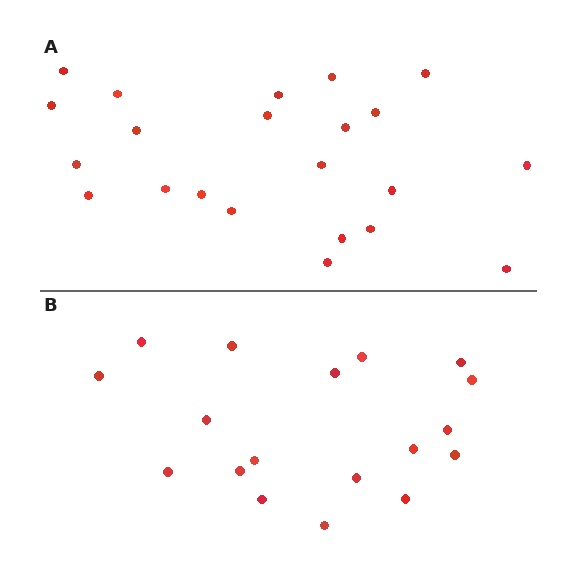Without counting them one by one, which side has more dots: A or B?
Region A (the top region) has more dots.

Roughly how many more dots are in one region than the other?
Region A has about 4 more dots than region B.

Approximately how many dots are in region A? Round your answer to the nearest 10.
About 20 dots. (The exact count is 22, which rounds to 20.)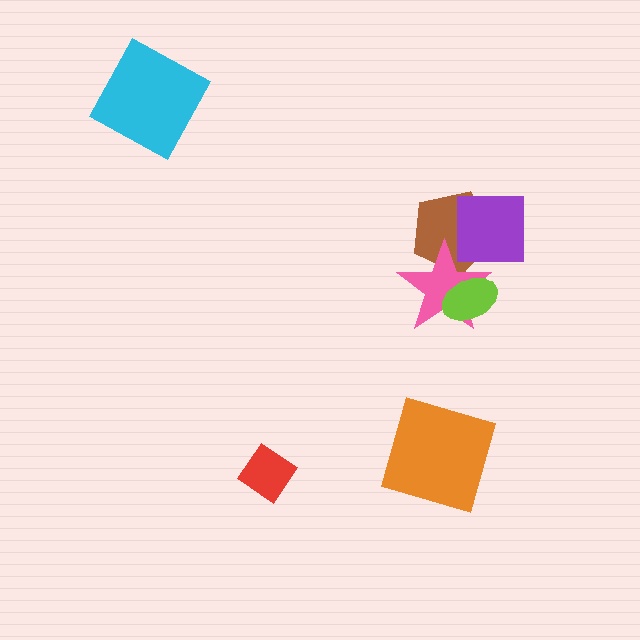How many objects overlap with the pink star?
2 objects overlap with the pink star.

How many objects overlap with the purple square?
1 object overlaps with the purple square.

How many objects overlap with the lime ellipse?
1 object overlaps with the lime ellipse.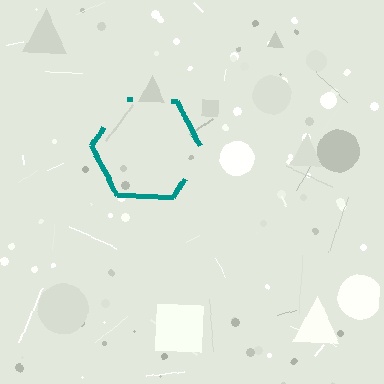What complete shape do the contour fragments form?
The contour fragments form a hexagon.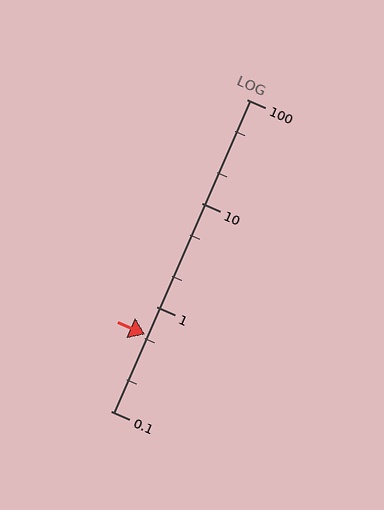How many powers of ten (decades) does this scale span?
The scale spans 3 decades, from 0.1 to 100.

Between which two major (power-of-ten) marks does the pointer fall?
The pointer is between 0.1 and 1.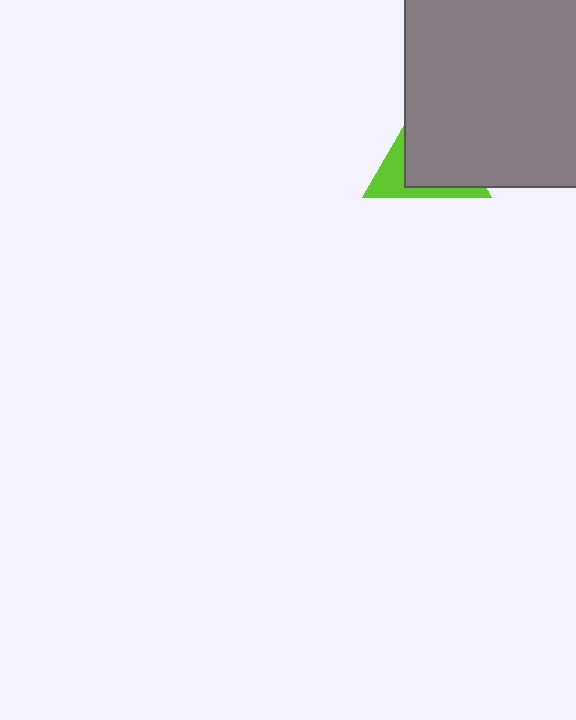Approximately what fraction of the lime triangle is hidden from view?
Roughly 68% of the lime triangle is hidden behind the gray square.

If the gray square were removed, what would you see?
You would see the complete lime triangle.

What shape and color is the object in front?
The object in front is a gray square.